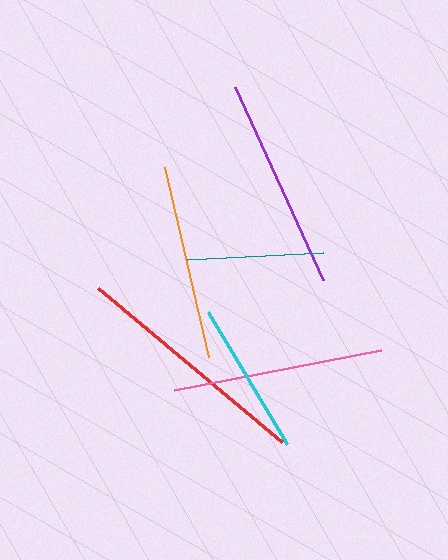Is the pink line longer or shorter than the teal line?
The pink line is longer than the teal line.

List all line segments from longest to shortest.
From longest to shortest: red, purple, pink, orange, cyan, teal.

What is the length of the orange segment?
The orange segment is approximately 194 pixels long.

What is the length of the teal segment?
The teal segment is approximately 136 pixels long.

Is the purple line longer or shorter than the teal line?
The purple line is longer than the teal line.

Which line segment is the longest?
The red line is the longest at approximately 240 pixels.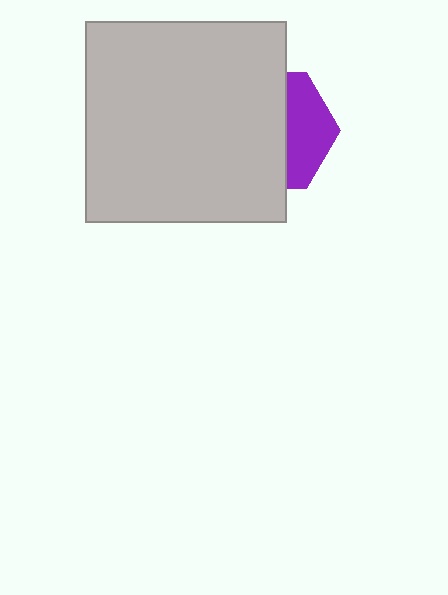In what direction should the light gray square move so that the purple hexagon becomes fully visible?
The light gray square should move left. That is the shortest direction to clear the overlap and leave the purple hexagon fully visible.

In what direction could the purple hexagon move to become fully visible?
The purple hexagon could move right. That would shift it out from behind the light gray square entirely.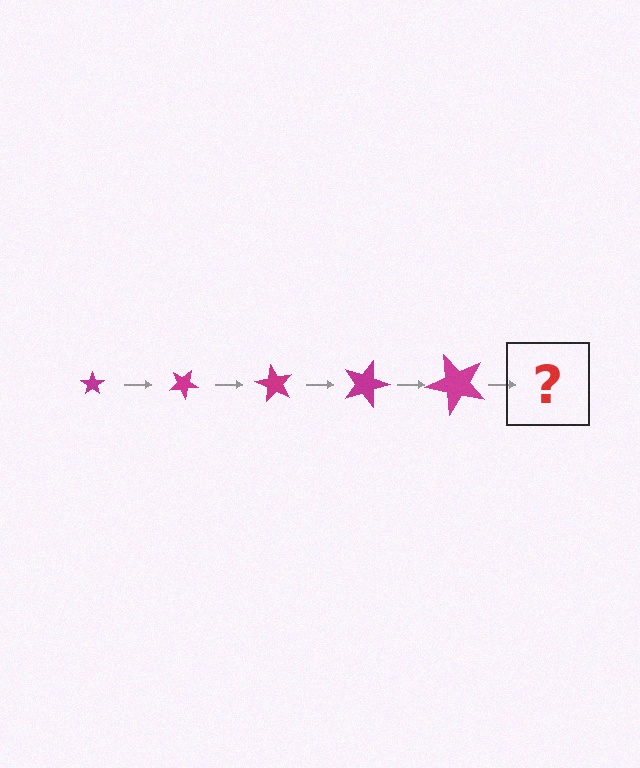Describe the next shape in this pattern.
It should be a star, larger than the previous one and rotated 150 degrees from the start.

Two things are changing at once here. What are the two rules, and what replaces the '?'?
The two rules are that the star grows larger each step and it rotates 30 degrees each step. The '?' should be a star, larger than the previous one and rotated 150 degrees from the start.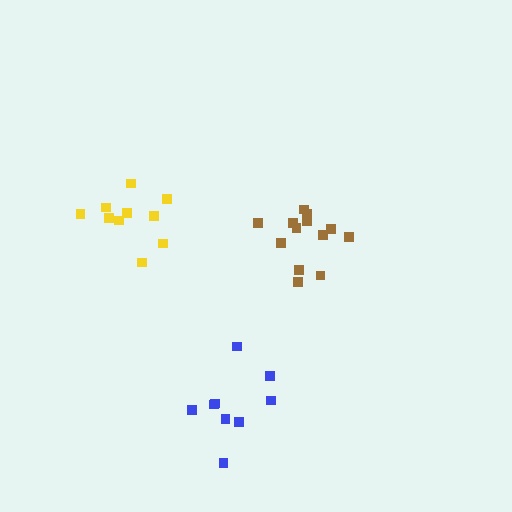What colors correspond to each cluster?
The clusters are colored: brown, blue, yellow.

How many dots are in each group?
Group 1: 13 dots, Group 2: 9 dots, Group 3: 10 dots (32 total).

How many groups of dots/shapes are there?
There are 3 groups.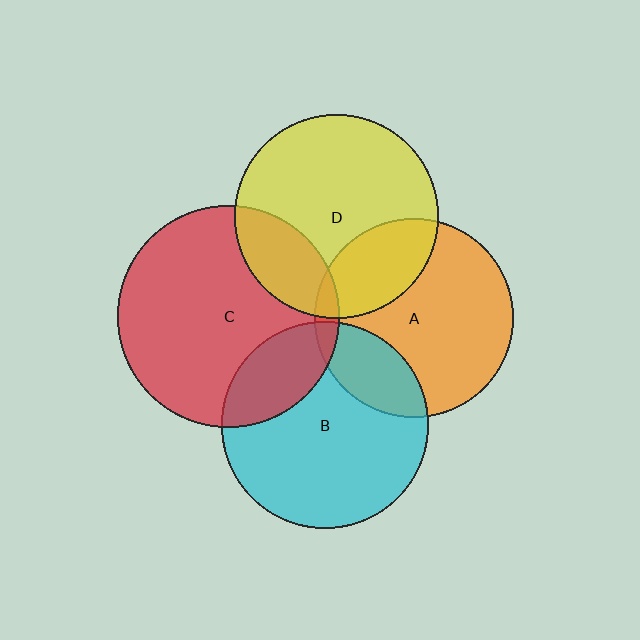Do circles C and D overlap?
Yes.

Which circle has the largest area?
Circle C (red).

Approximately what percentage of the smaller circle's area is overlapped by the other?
Approximately 20%.